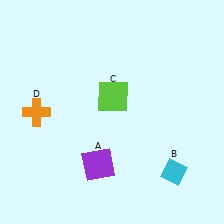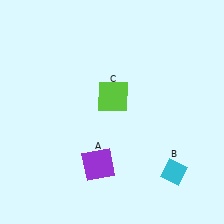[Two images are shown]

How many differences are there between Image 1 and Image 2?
There is 1 difference between the two images.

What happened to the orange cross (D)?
The orange cross (D) was removed in Image 2. It was in the bottom-left area of Image 1.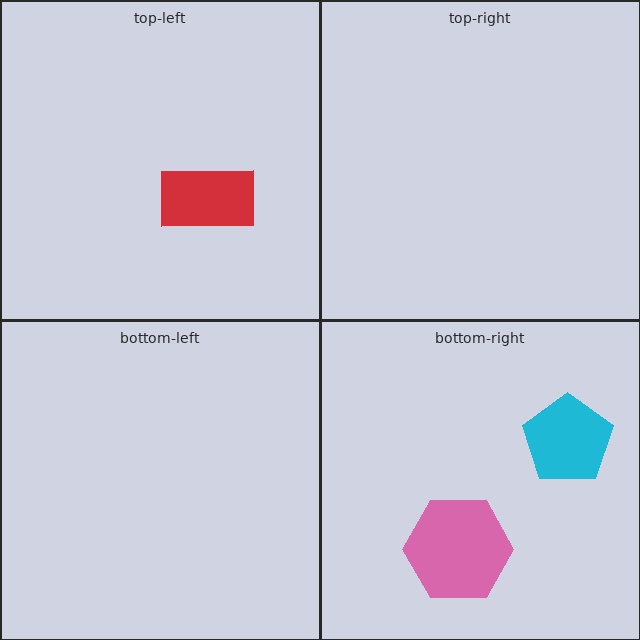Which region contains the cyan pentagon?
The bottom-right region.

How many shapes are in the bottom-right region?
2.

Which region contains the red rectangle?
The top-left region.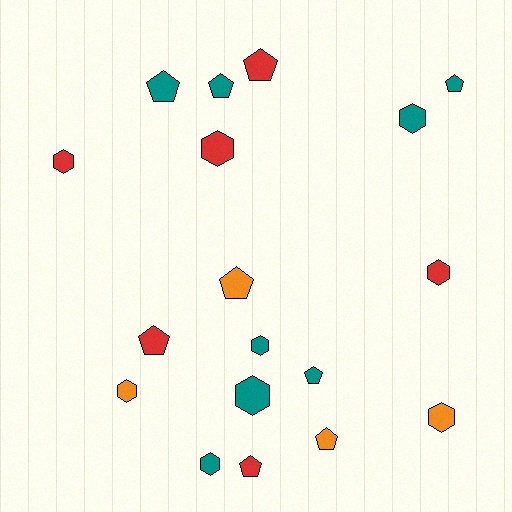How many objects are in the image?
There are 18 objects.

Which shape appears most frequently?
Pentagon, with 9 objects.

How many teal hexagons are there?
There are 4 teal hexagons.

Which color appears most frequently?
Teal, with 8 objects.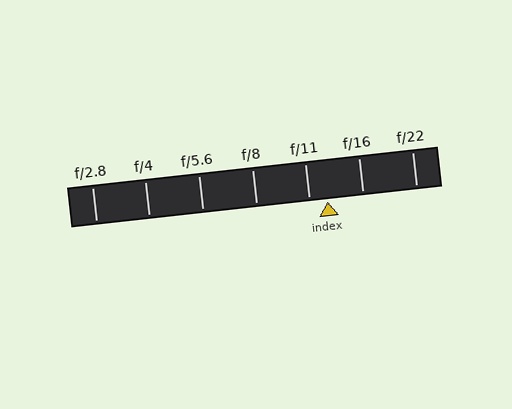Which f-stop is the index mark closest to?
The index mark is closest to f/11.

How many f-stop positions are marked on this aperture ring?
There are 7 f-stop positions marked.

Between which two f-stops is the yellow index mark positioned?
The index mark is between f/11 and f/16.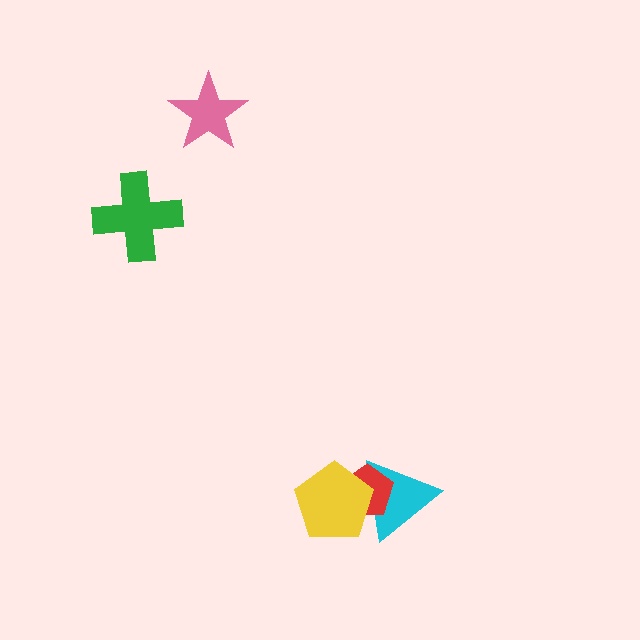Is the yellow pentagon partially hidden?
No, no other shape covers it.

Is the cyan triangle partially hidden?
Yes, it is partially covered by another shape.